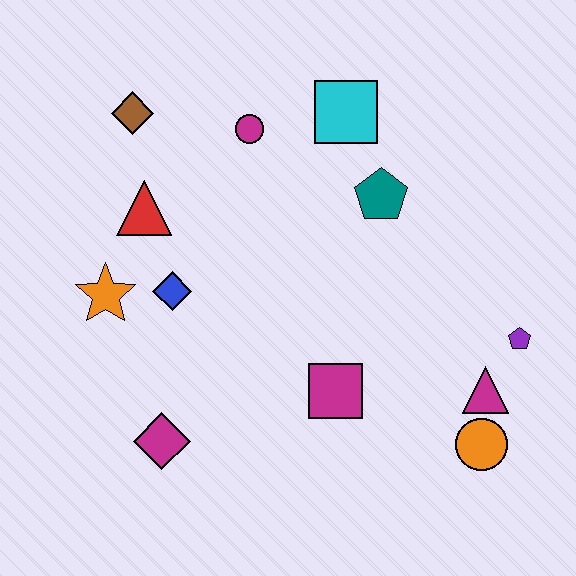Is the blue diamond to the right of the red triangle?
Yes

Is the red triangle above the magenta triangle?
Yes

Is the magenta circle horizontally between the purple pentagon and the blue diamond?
Yes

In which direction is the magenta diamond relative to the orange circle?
The magenta diamond is to the left of the orange circle.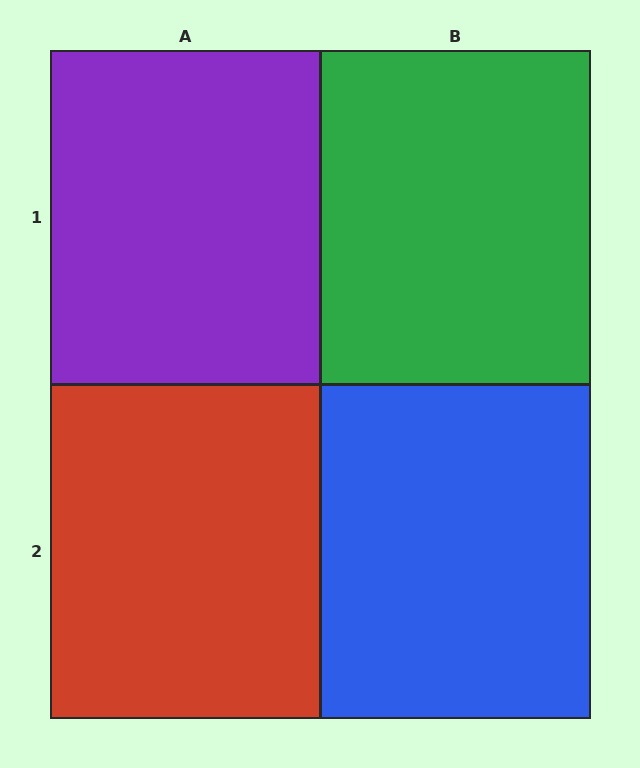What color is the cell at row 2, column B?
Blue.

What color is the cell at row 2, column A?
Red.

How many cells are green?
1 cell is green.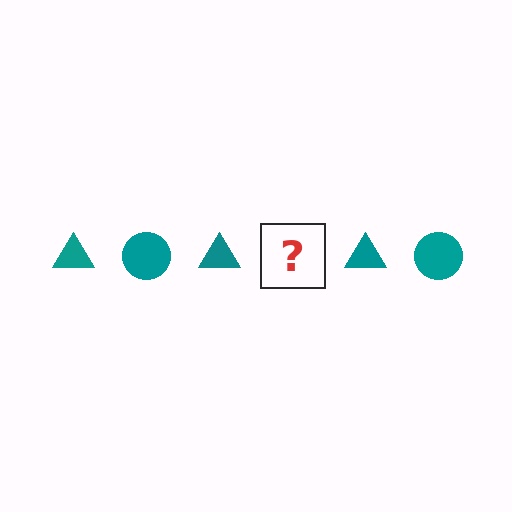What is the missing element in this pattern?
The missing element is a teal circle.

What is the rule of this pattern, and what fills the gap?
The rule is that the pattern cycles through triangle, circle shapes in teal. The gap should be filled with a teal circle.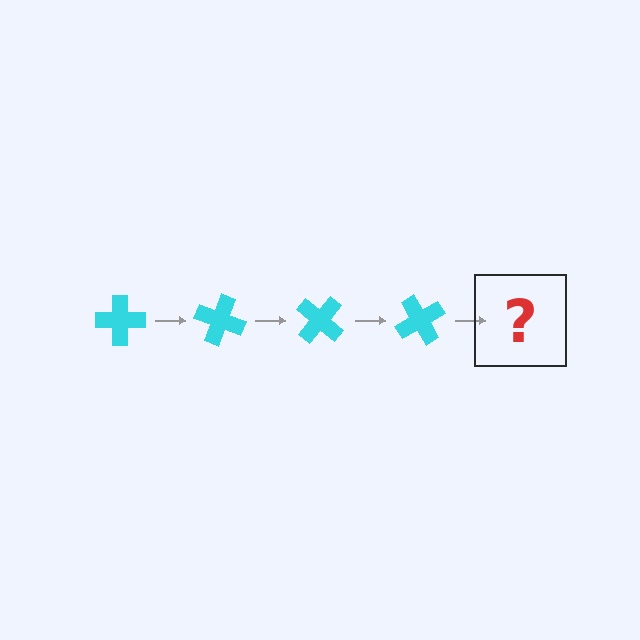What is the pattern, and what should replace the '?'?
The pattern is that the cross rotates 20 degrees each step. The '?' should be a cyan cross rotated 80 degrees.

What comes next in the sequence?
The next element should be a cyan cross rotated 80 degrees.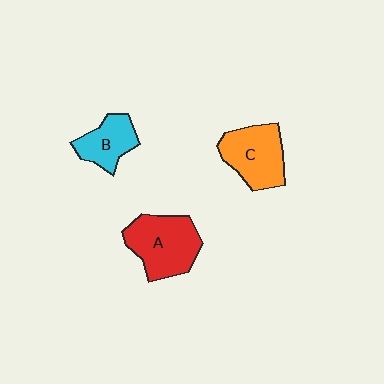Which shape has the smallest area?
Shape B (cyan).